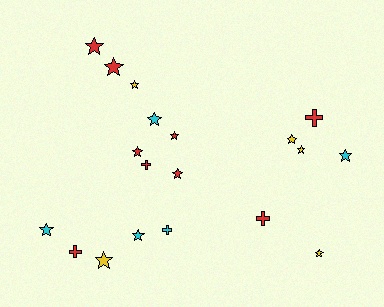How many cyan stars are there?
There are 4 cyan stars.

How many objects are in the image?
There are 19 objects.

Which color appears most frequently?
Red, with 9 objects.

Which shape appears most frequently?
Star, with 14 objects.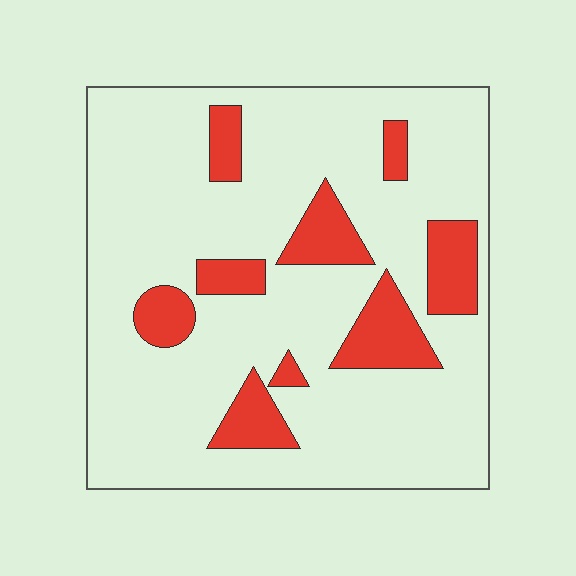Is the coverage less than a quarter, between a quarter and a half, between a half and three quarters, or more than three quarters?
Less than a quarter.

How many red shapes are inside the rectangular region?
9.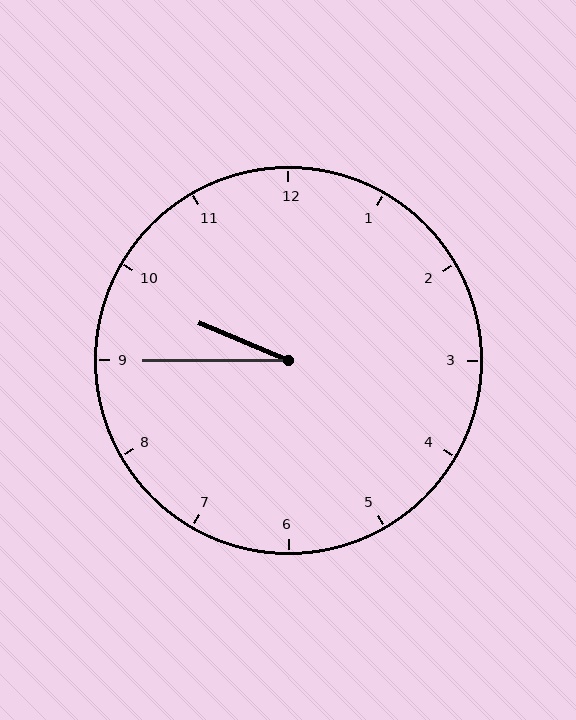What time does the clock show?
9:45.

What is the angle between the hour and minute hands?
Approximately 22 degrees.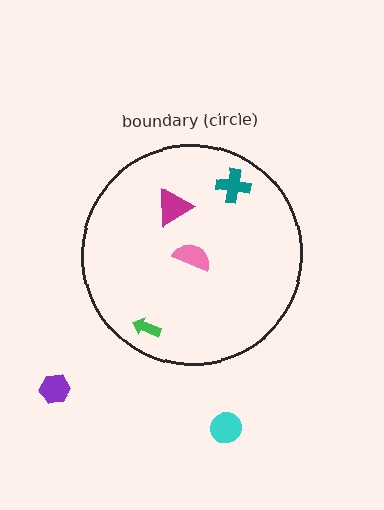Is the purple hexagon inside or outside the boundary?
Outside.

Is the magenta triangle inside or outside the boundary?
Inside.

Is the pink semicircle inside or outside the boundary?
Inside.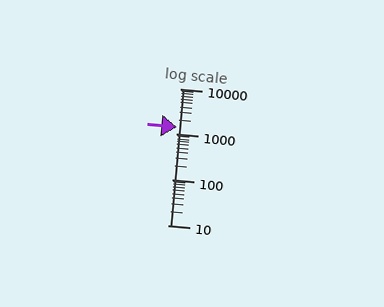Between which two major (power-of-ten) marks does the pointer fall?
The pointer is between 1000 and 10000.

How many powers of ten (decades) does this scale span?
The scale spans 3 decades, from 10 to 10000.